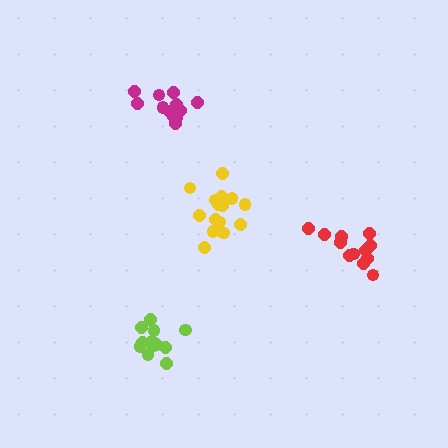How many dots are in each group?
Group 1: 12 dots, Group 2: 15 dots, Group 3: 13 dots, Group 4: 12 dots (52 total).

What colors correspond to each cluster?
The clusters are colored: lime, yellow, magenta, red.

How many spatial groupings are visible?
There are 4 spatial groupings.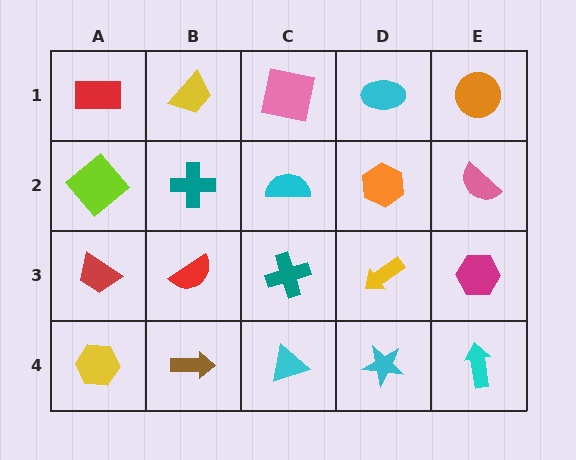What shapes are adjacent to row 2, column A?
A red rectangle (row 1, column A), a red trapezoid (row 3, column A), a teal cross (row 2, column B).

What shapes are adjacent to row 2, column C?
A pink square (row 1, column C), a teal cross (row 3, column C), a teal cross (row 2, column B), an orange hexagon (row 2, column D).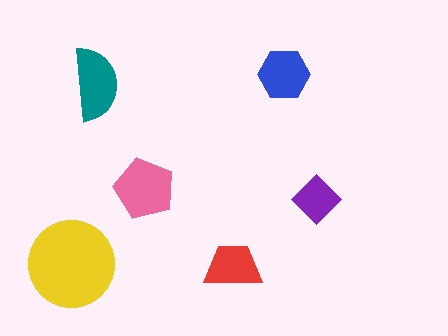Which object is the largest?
The yellow circle.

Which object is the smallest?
The purple diamond.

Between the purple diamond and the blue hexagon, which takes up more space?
The blue hexagon.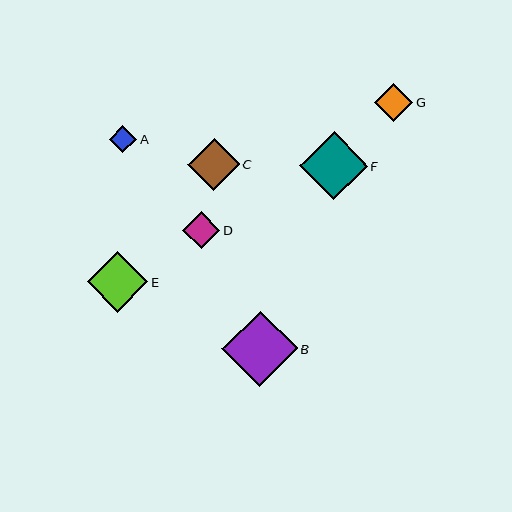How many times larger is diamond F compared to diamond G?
Diamond F is approximately 1.8 times the size of diamond G.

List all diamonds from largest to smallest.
From largest to smallest: B, F, E, C, G, D, A.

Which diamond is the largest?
Diamond B is the largest with a size of approximately 76 pixels.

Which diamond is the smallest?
Diamond A is the smallest with a size of approximately 27 pixels.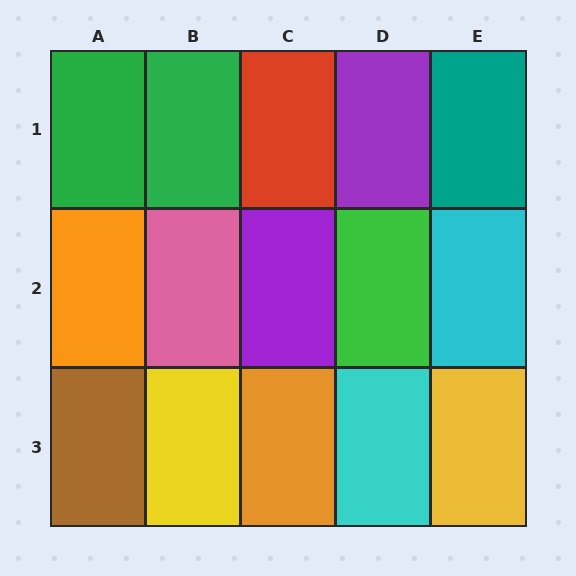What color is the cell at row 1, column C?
Red.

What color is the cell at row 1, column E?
Teal.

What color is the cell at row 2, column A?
Orange.